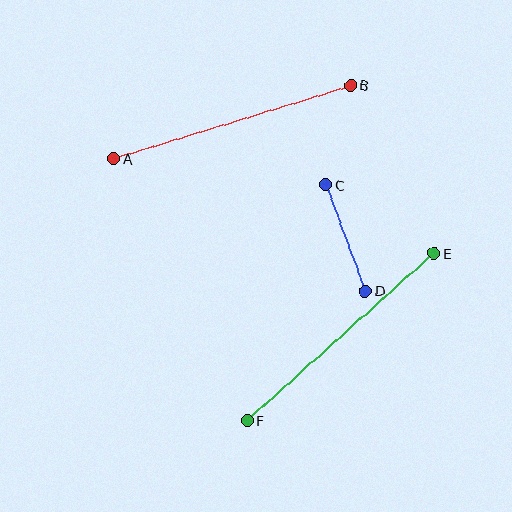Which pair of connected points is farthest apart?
Points E and F are farthest apart.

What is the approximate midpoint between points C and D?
The midpoint is at approximately (346, 238) pixels.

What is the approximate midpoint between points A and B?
The midpoint is at approximately (232, 122) pixels.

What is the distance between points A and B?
The distance is approximately 248 pixels.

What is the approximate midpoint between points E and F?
The midpoint is at approximately (340, 337) pixels.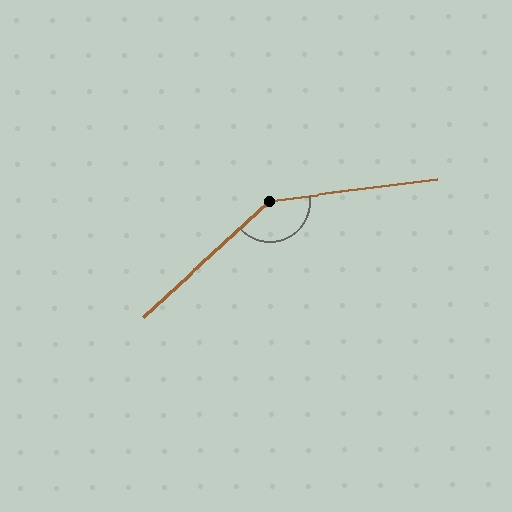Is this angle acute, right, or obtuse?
It is obtuse.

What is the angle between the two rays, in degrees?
Approximately 145 degrees.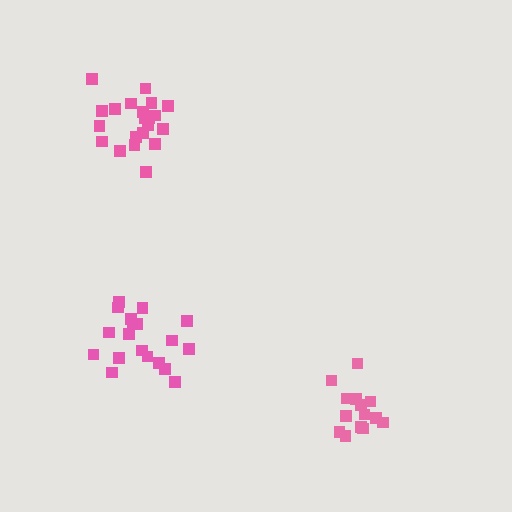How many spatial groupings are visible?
There are 3 spatial groupings.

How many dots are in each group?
Group 1: 19 dots, Group 2: 21 dots, Group 3: 15 dots (55 total).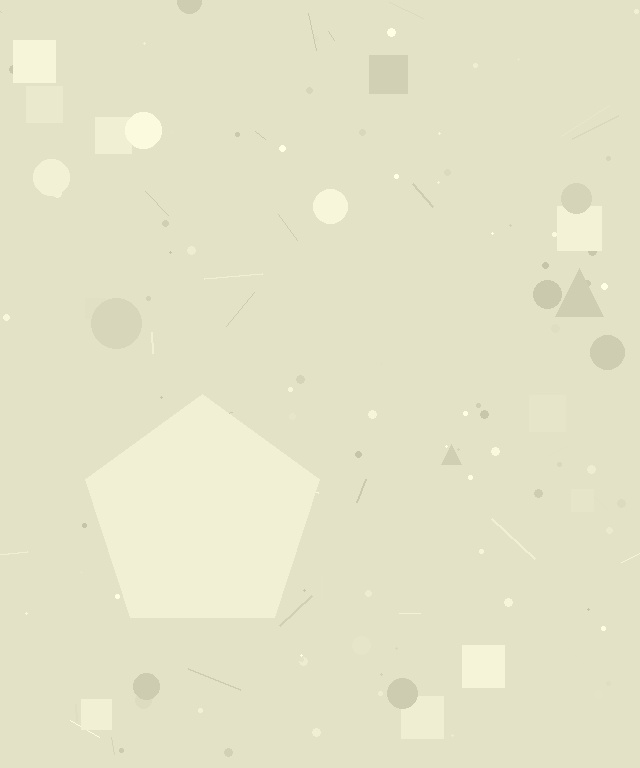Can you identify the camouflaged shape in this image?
The camouflaged shape is a pentagon.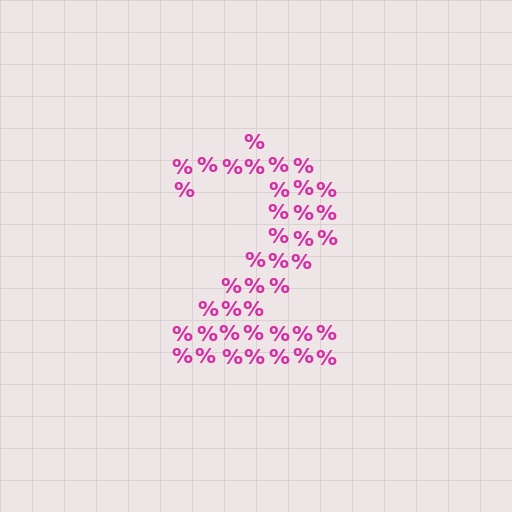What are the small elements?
The small elements are percent signs.